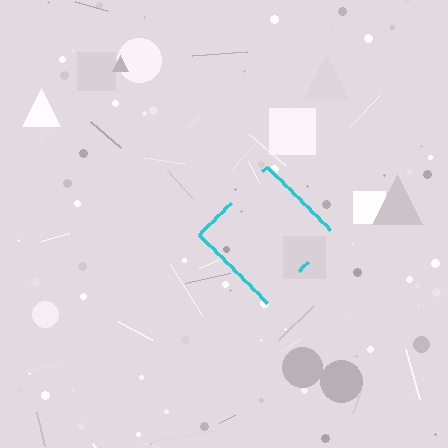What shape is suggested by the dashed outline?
The dashed outline suggests a diamond.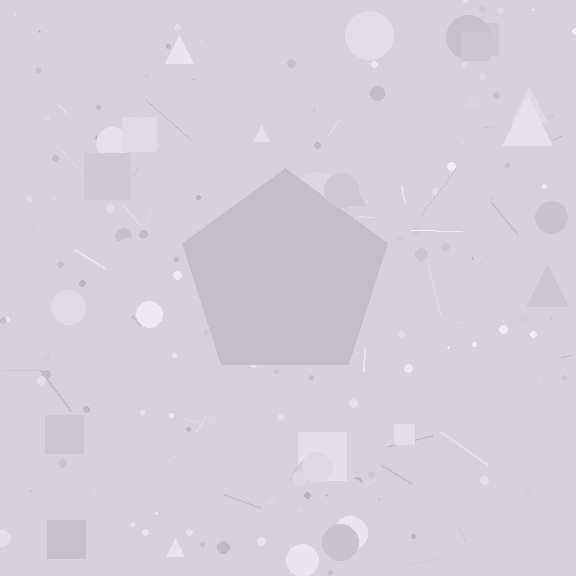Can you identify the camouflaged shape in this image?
The camouflaged shape is a pentagon.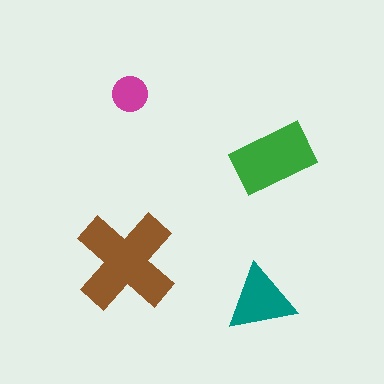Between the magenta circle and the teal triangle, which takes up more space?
The teal triangle.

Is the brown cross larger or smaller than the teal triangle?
Larger.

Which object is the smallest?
The magenta circle.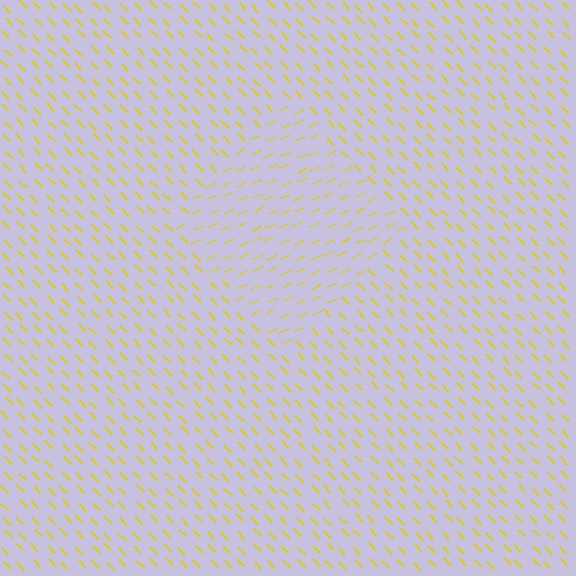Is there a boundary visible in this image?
Yes, there is a texture boundary formed by a change in line orientation.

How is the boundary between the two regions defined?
The boundary is defined purely by a change in line orientation (approximately 70 degrees difference). All lines are the same color and thickness.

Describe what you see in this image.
The image is filled with small yellow line segments. A diamond region in the image has lines oriented differently from the surrounding lines, creating a visible texture boundary.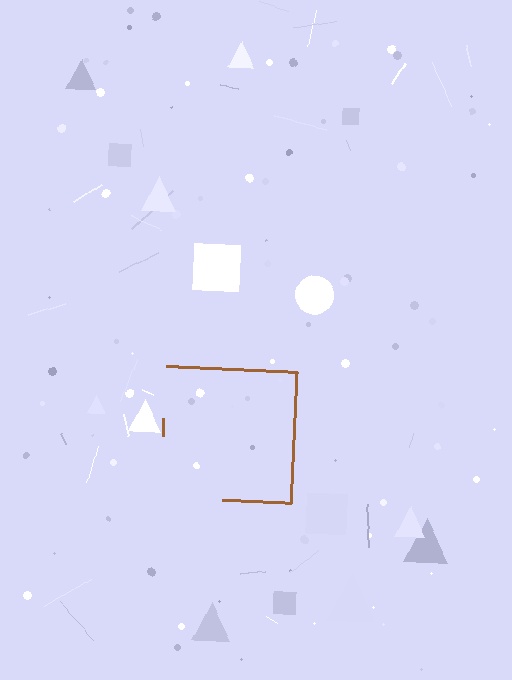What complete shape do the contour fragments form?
The contour fragments form a square.